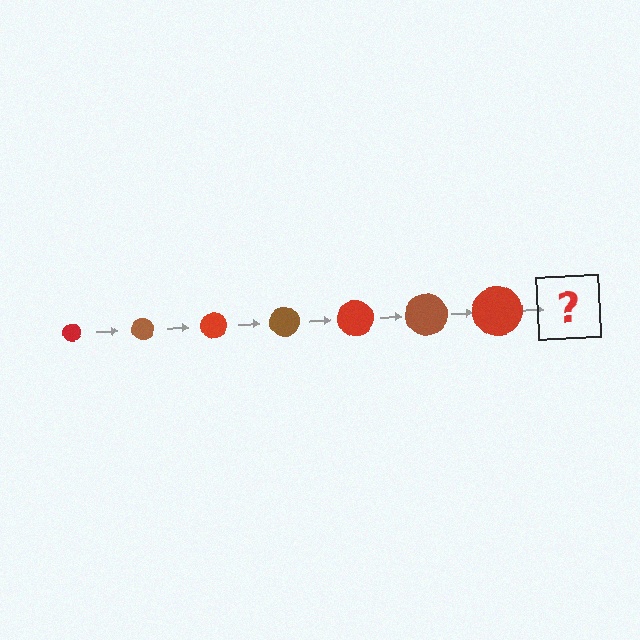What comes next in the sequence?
The next element should be a brown circle, larger than the previous one.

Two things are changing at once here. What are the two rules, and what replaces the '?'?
The two rules are that the circle grows larger each step and the color cycles through red and brown. The '?' should be a brown circle, larger than the previous one.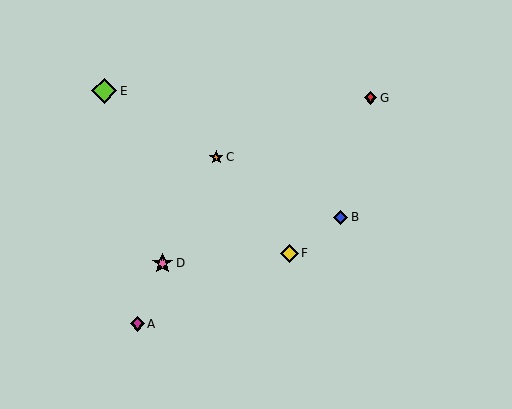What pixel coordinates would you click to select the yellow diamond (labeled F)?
Click at (290, 253) to select the yellow diamond F.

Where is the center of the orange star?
The center of the orange star is at (216, 157).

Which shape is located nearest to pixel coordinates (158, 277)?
The pink star (labeled D) at (163, 263) is nearest to that location.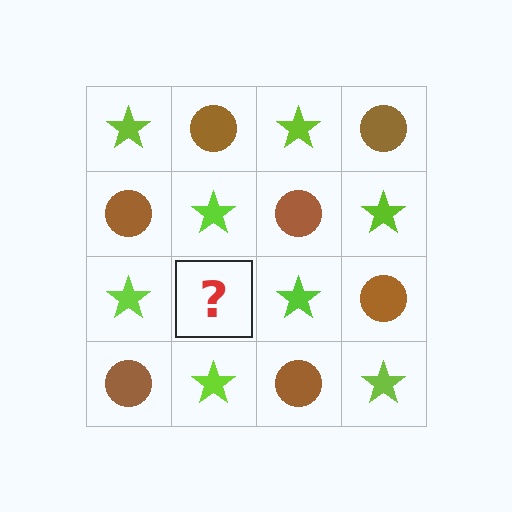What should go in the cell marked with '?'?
The missing cell should contain a brown circle.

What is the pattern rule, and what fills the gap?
The rule is that it alternates lime star and brown circle in a checkerboard pattern. The gap should be filled with a brown circle.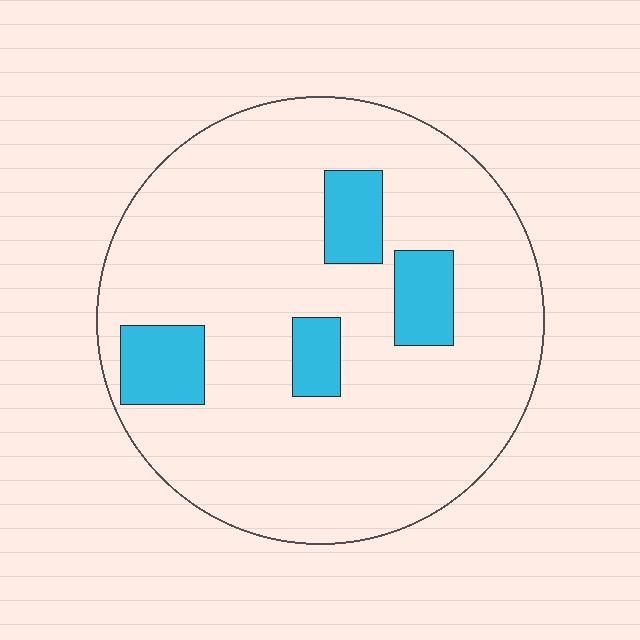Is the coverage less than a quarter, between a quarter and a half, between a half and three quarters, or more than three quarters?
Less than a quarter.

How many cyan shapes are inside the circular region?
4.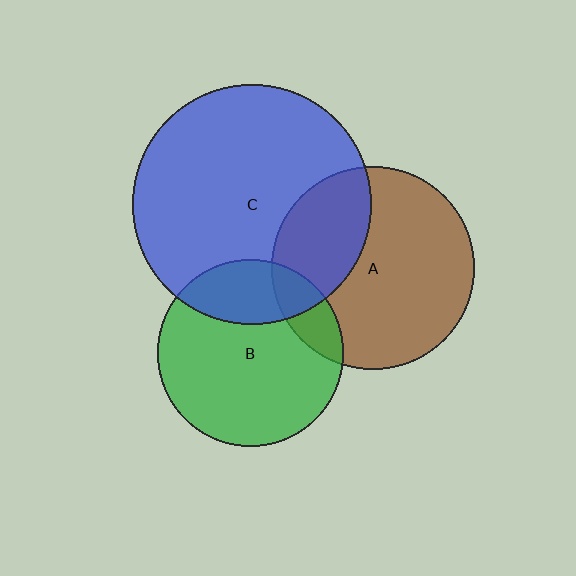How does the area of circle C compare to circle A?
Approximately 1.4 times.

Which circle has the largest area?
Circle C (blue).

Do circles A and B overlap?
Yes.